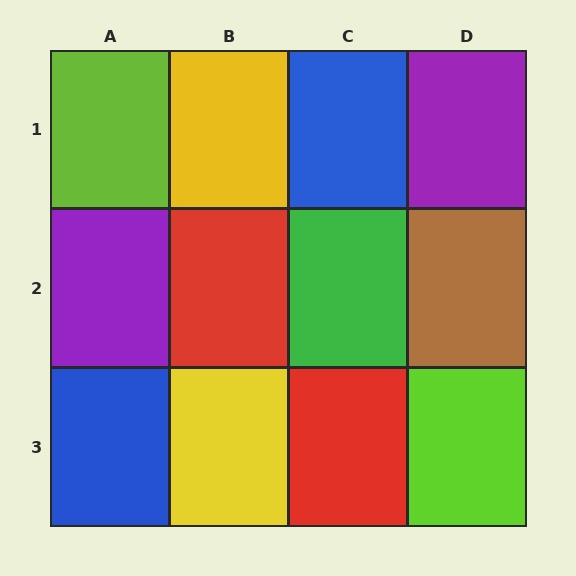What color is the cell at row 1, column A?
Lime.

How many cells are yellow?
2 cells are yellow.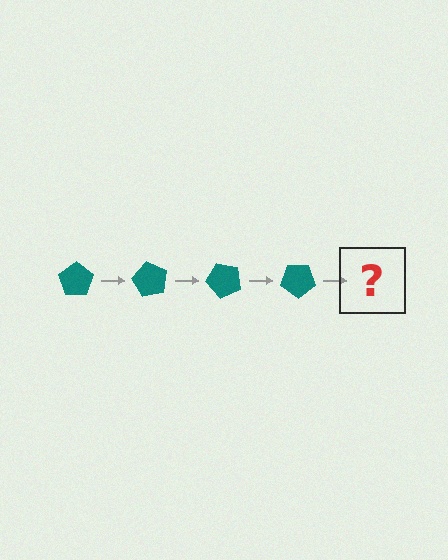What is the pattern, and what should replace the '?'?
The pattern is that the pentagon rotates 60 degrees each step. The '?' should be a teal pentagon rotated 240 degrees.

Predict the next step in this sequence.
The next step is a teal pentagon rotated 240 degrees.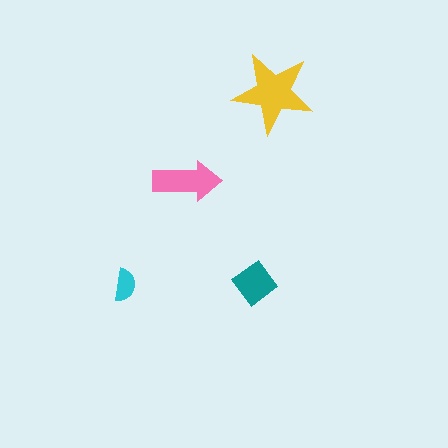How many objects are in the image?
There are 4 objects in the image.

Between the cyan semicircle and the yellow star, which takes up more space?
The yellow star.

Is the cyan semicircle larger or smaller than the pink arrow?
Smaller.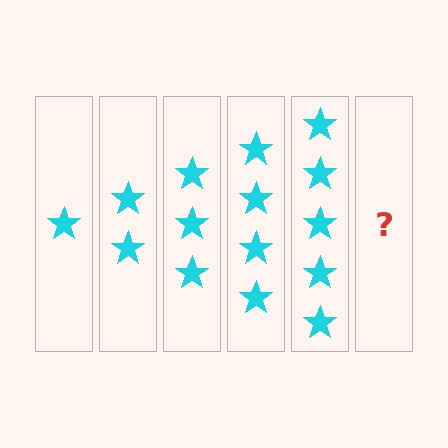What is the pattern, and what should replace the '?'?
The pattern is that each step adds one more star. The '?' should be 6 stars.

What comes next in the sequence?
The next element should be 6 stars.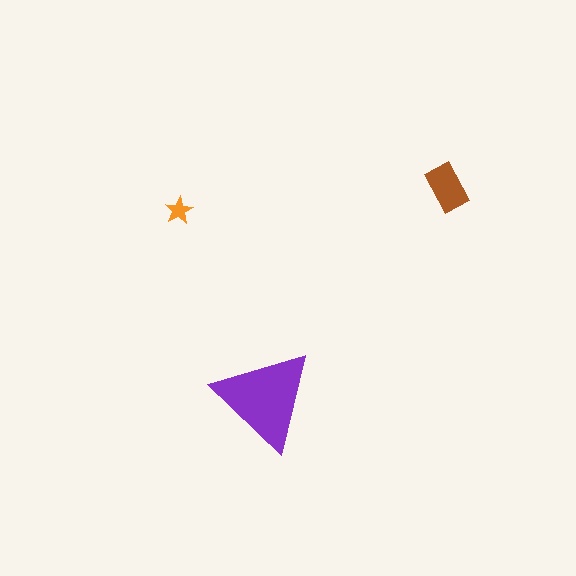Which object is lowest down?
The purple triangle is bottommost.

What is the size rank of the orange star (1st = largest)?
3rd.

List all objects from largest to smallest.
The purple triangle, the brown rectangle, the orange star.